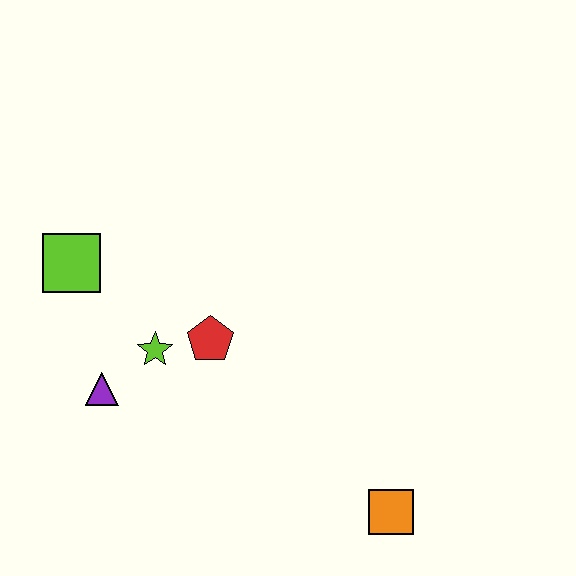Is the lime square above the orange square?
Yes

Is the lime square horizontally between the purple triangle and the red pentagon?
No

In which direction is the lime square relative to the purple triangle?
The lime square is above the purple triangle.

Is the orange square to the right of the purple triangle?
Yes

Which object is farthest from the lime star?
The orange square is farthest from the lime star.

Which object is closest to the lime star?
The red pentagon is closest to the lime star.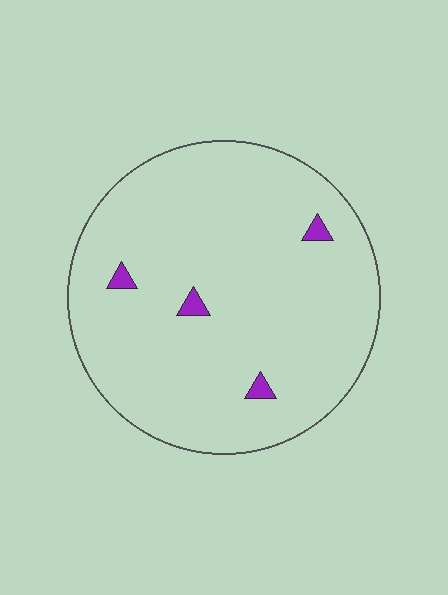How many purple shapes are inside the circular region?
4.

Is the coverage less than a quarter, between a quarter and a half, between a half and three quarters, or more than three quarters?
Less than a quarter.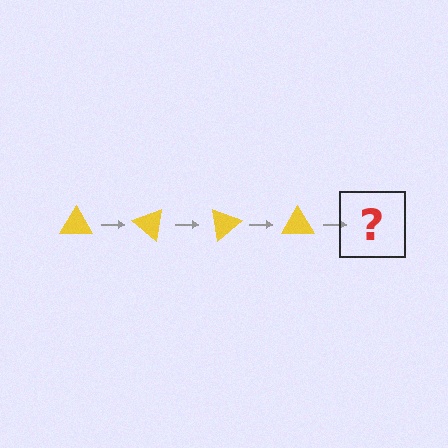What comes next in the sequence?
The next element should be a yellow triangle rotated 160 degrees.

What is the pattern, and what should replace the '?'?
The pattern is that the triangle rotates 40 degrees each step. The '?' should be a yellow triangle rotated 160 degrees.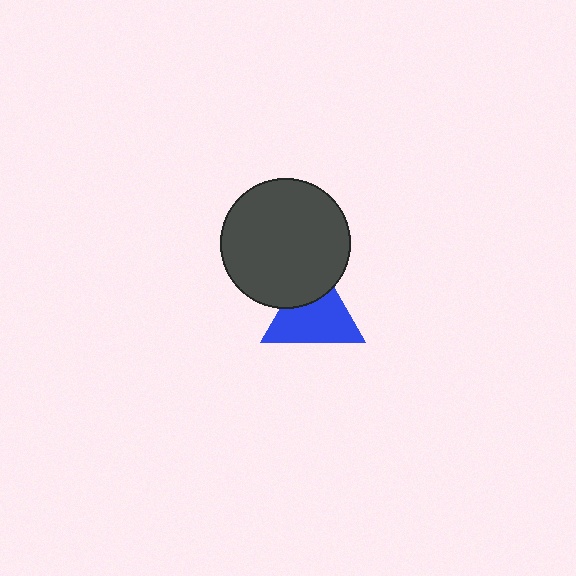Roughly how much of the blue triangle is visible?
Most of it is visible (roughly 70%).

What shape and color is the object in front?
The object in front is a dark gray circle.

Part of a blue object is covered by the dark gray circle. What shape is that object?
It is a triangle.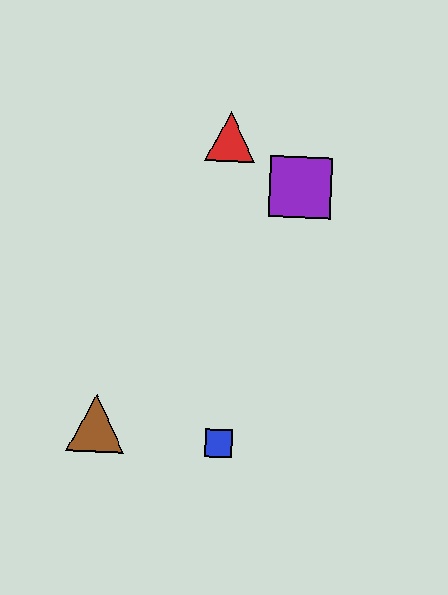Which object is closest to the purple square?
The red triangle is closest to the purple square.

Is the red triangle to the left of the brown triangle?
No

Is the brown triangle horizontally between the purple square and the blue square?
No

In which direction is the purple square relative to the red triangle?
The purple square is to the right of the red triangle.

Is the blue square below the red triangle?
Yes